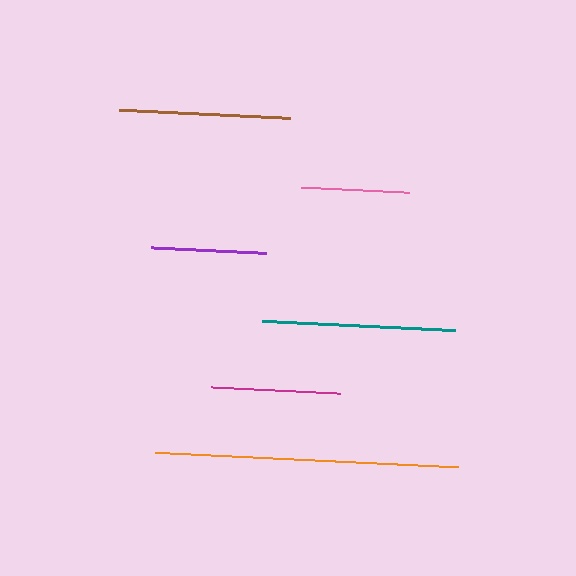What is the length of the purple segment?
The purple segment is approximately 115 pixels long.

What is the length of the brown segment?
The brown segment is approximately 171 pixels long.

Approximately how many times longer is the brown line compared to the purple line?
The brown line is approximately 1.5 times the length of the purple line.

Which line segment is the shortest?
The pink line is the shortest at approximately 108 pixels.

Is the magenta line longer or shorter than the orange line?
The orange line is longer than the magenta line.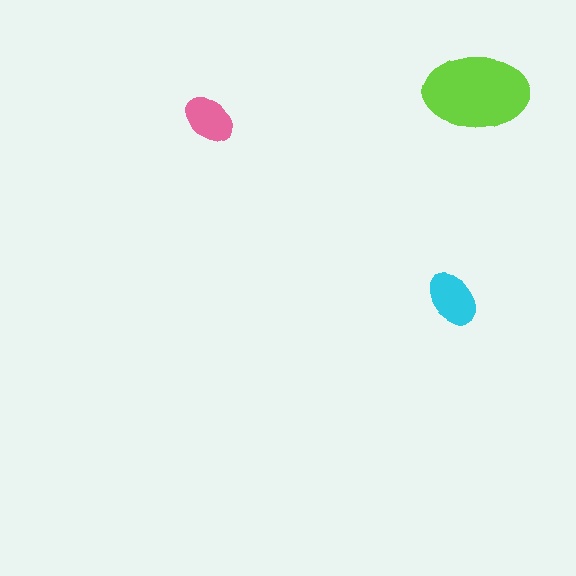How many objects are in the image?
There are 3 objects in the image.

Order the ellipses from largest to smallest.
the lime one, the cyan one, the pink one.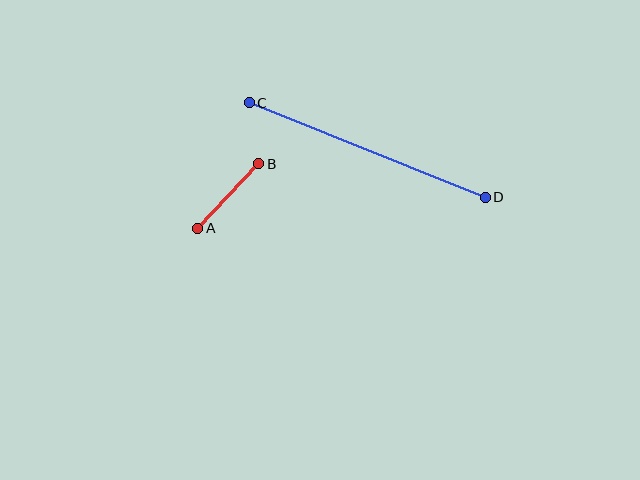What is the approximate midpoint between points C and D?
The midpoint is at approximately (367, 150) pixels.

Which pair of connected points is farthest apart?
Points C and D are farthest apart.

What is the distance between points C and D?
The distance is approximately 254 pixels.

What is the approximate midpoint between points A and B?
The midpoint is at approximately (228, 196) pixels.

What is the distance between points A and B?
The distance is approximately 89 pixels.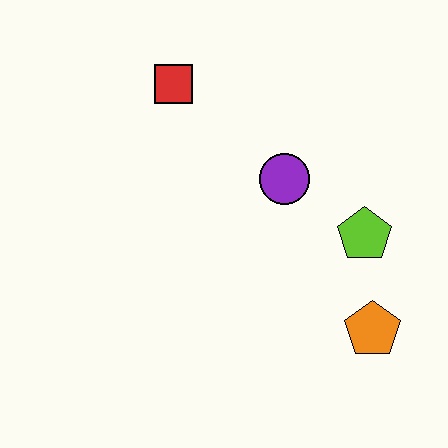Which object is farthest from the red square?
The orange pentagon is farthest from the red square.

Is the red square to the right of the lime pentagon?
No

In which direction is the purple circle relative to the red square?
The purple circle is to the right of the red square.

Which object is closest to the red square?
The purple circle is closest to the red square.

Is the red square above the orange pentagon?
Yes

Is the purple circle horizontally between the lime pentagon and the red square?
Yes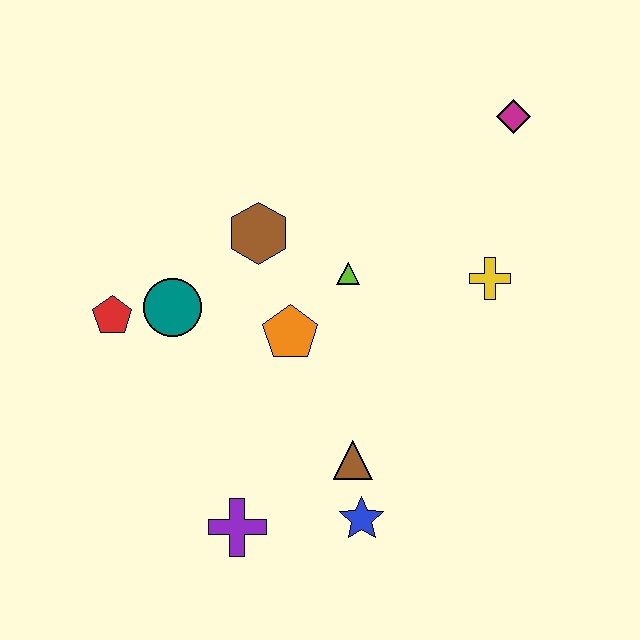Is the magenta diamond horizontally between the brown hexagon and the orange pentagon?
No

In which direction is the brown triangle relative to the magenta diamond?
The brown triangle is below the magenta diamond.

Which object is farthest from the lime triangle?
The purple cross is farthest from the lime triangle.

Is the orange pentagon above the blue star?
Yes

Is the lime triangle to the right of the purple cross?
Yes